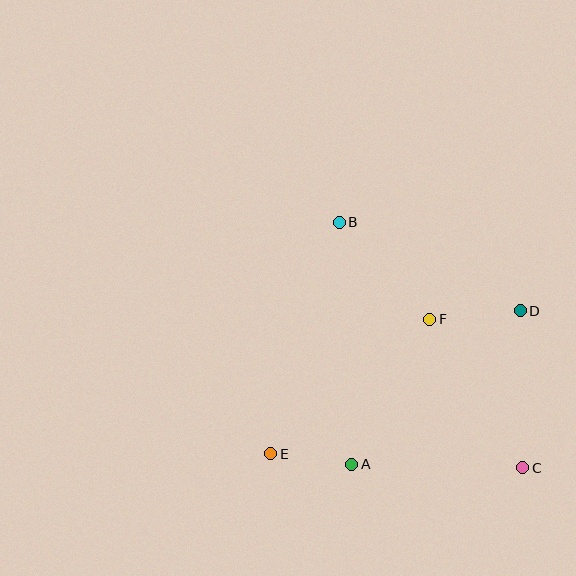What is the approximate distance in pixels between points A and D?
The distance between A and D is approximately 228 pixels.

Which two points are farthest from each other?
Points B and C are farthest from each other.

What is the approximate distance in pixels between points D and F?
The distance between D and F is approximately 91 pixels.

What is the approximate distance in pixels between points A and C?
The distance between A and C is approximately 171 pixels.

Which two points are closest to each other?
Points A and E are closest to each other.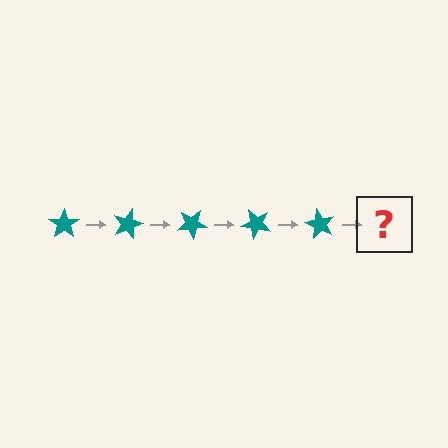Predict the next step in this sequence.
The next step is a teal star rotated 75 degrees.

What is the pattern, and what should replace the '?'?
The pattern is that the star rotates 15 degrees each step. The '?' should be a teal star rotated 75 degrees.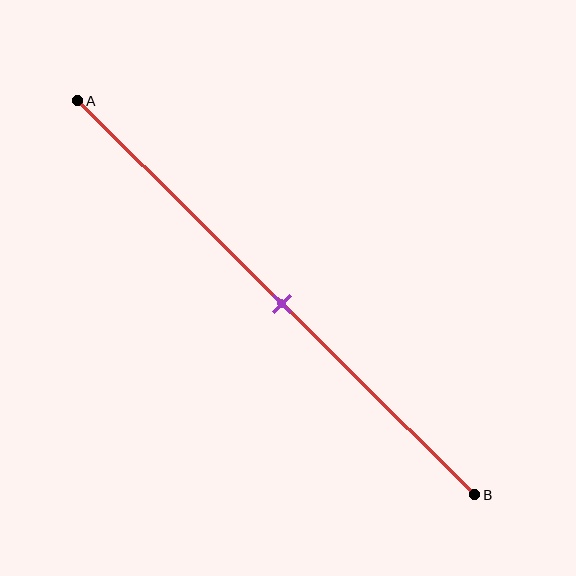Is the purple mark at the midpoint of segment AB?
Yes, the mark is approximately at the midpoint.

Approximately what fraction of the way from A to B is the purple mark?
The purple mark is approximately 50% of the way from A to B.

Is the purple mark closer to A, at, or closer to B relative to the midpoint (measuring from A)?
The purple mark is approximately at the midpoint of segment AB.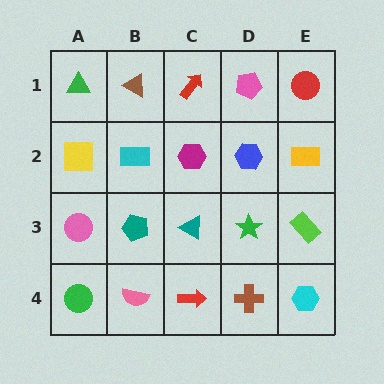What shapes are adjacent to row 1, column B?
A cyan rectangle (row 2, column B), a green triangle (row 1, column A), a red arrow (row 1, column C).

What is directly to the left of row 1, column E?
A pink pentagon.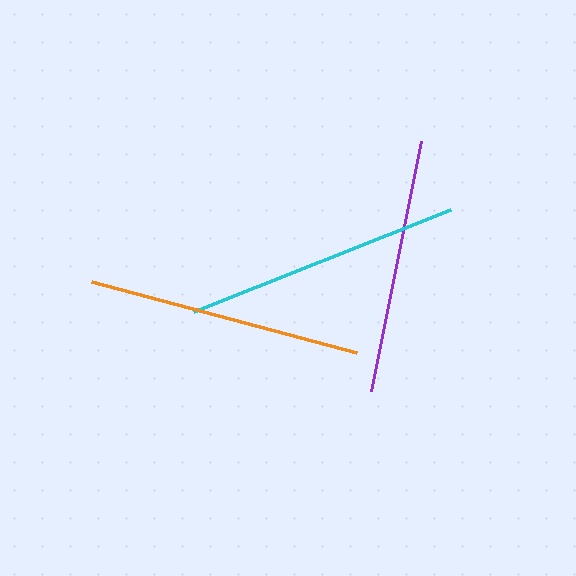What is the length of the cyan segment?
The cyan segment is approximately 277 pixels long.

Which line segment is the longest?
The cyan line is the longest at approximately 277 pixels.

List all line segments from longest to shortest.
From longest to shortest: cyan, orange, purple.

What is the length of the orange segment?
The orange segment is approximately 274 pixels long.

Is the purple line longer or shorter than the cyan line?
The cyan line is longer than the purple line.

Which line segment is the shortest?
The purple line is the shortest at approximately 255 pixels.